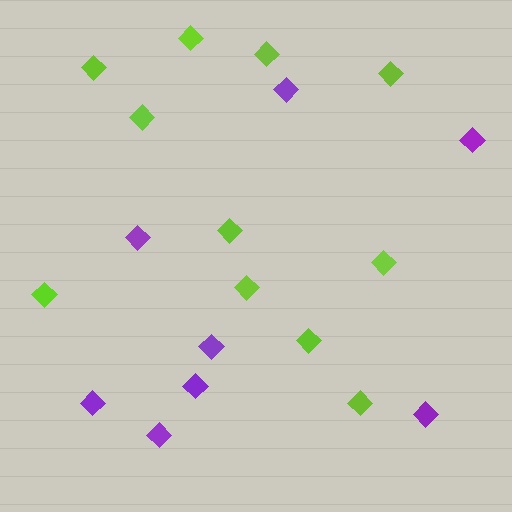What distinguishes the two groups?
There are 2 groups: one group of lime diamonds (11) and one group of purple diamonds (8).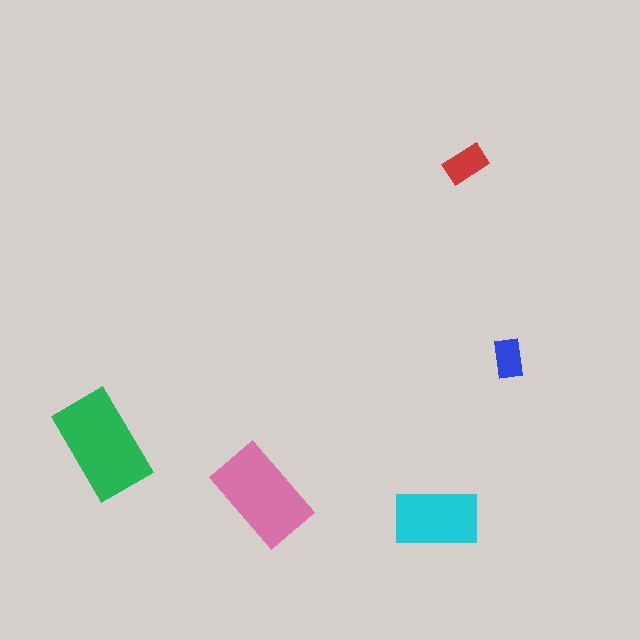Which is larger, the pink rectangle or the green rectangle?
The green one.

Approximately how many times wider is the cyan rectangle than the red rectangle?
About 2 times wider.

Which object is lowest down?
The cyan rectangle is bottommost.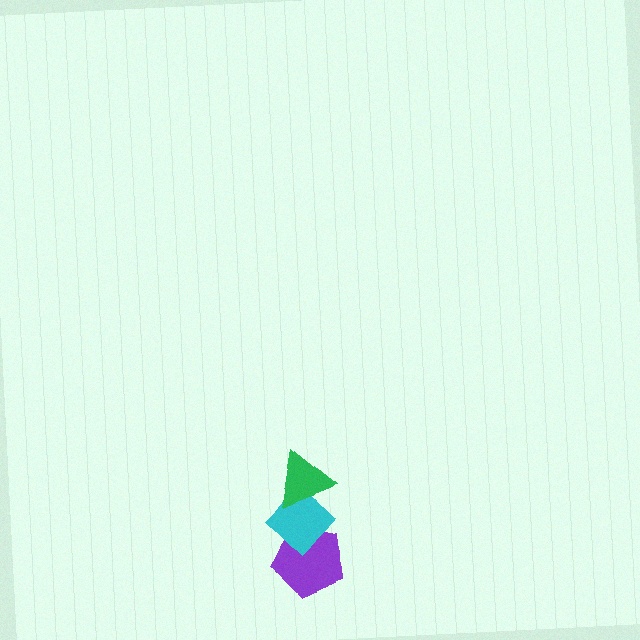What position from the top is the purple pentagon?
The purple pentagon is 3rd from the top.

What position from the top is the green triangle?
The green triangle is 1st from the top.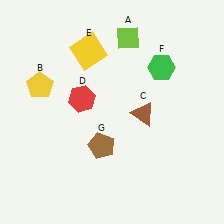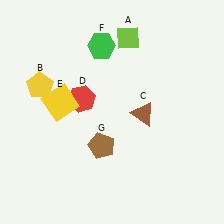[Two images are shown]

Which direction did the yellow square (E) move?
The yellow square (E) moved down.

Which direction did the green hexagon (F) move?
The green hexagon (F) moved left.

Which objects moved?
The objects that moved are: the yellow square (E), the green hexagon (F).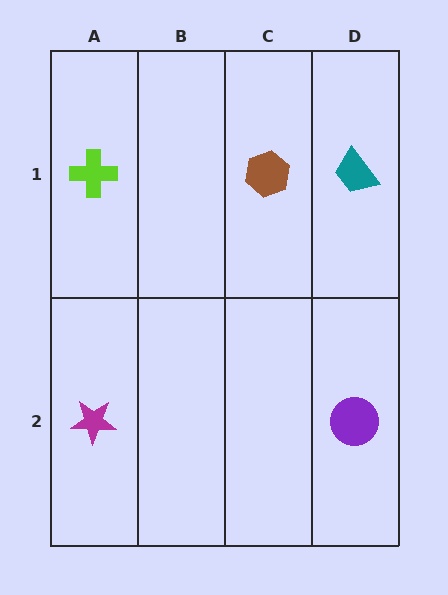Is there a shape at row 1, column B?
No, that cell is empty.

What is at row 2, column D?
A purple circle.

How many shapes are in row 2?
2 shapes.